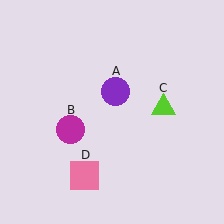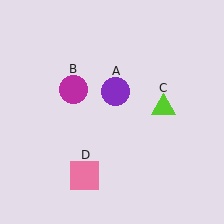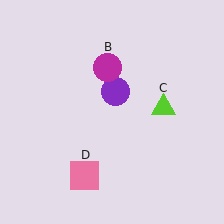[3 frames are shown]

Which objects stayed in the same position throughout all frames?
Purple circle (object A) and lime triangle (object C) and pink square (object D) remained stationary.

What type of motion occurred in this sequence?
The magenta circle (object B) rotated clockwise around the center of the scene.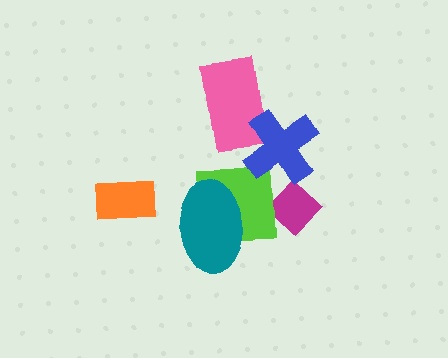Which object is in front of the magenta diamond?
The lime square is in front of the magenta diamond.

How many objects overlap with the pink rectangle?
1 object overlaps with the pink rectangle.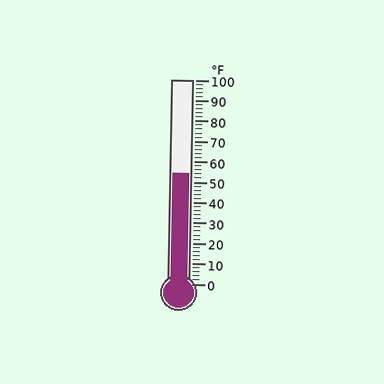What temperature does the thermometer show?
The thermometer shows approximately 54°F.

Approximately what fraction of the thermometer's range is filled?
The thermometer is filled to approximately 55% of its range.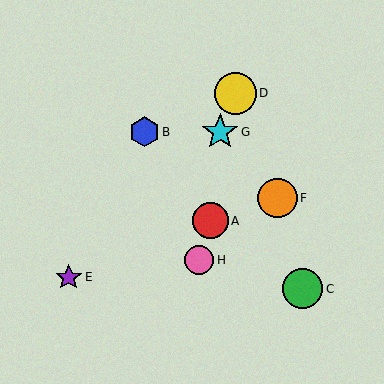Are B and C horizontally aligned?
No, B is at y≈132 and C is at y≈289.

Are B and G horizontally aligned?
Yes, both are at y≈132.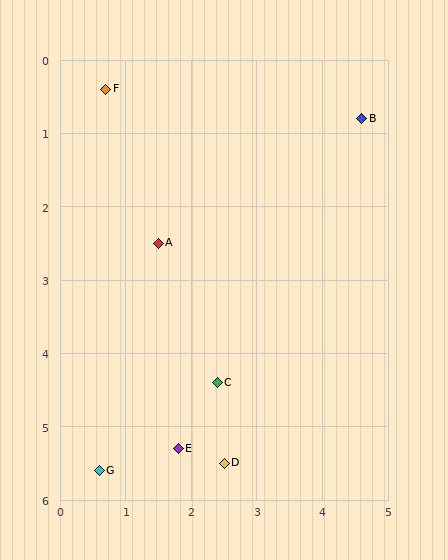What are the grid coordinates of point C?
Point C is at approximately (2.4, 4.4).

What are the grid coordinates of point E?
Point E is at approximately (1.8, 5.3).